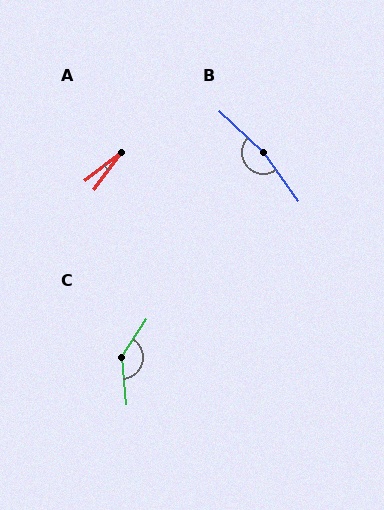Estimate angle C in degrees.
Approximately 141 degrees.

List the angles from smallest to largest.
A (15°), C (141°), B (169°).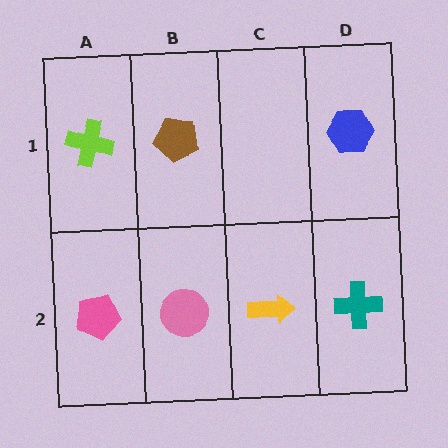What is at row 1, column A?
A lime cross.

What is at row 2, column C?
A yellow arrow.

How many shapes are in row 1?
3 shapes.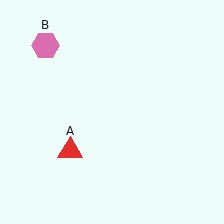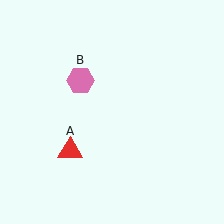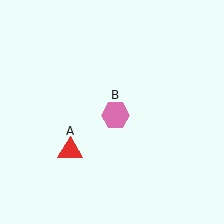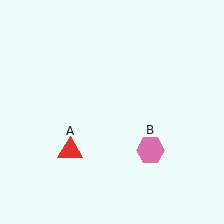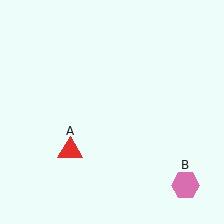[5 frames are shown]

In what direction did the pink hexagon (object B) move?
The pink hexagon (object B) moved down and to the right.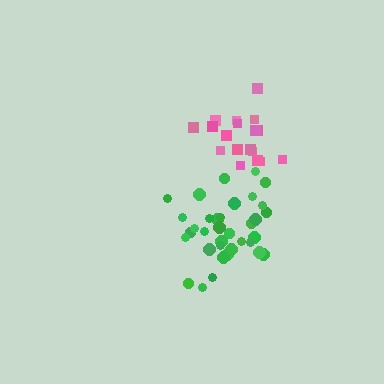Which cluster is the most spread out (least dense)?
Green.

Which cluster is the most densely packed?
Pink.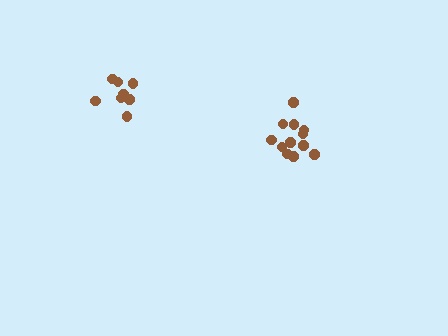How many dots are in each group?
Group 1: 12 dots, Group 2: 8 dots (20 total).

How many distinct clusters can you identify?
There are 2 distinct clusters.